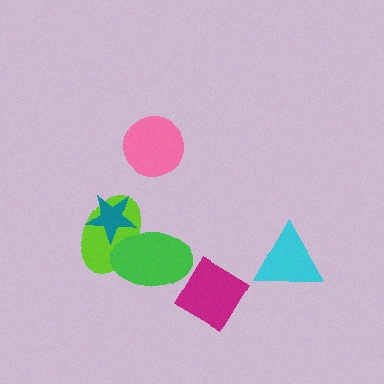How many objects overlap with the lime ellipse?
2 objects overlap with the lime ellipse.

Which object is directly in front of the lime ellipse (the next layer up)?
The teal star is directly in front of the lime ellipse.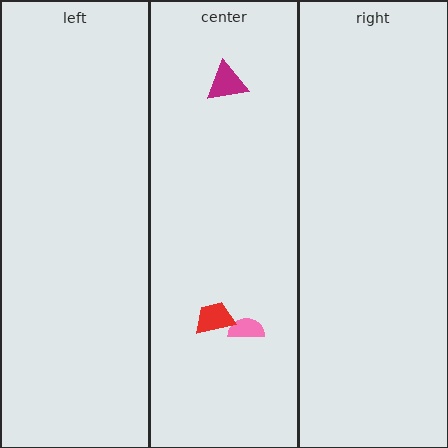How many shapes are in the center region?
3.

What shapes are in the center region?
The magenta triangle, the pink semicircle, the red trapezoid.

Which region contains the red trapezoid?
The center region.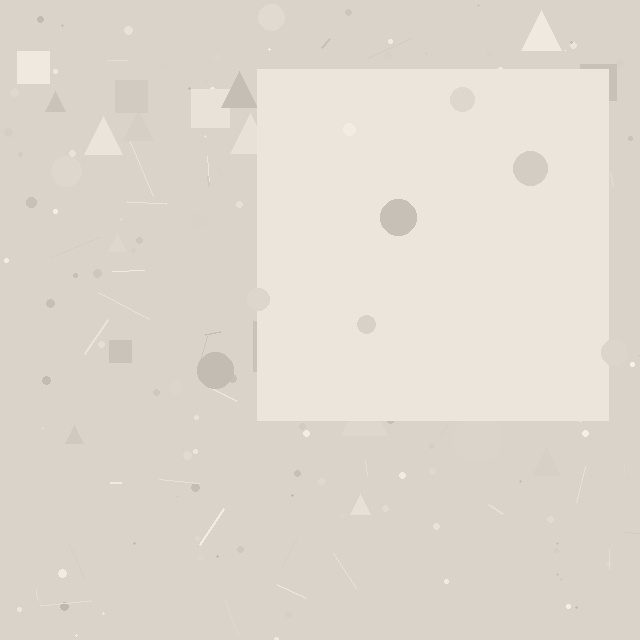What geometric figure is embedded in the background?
A square is embedded in the background.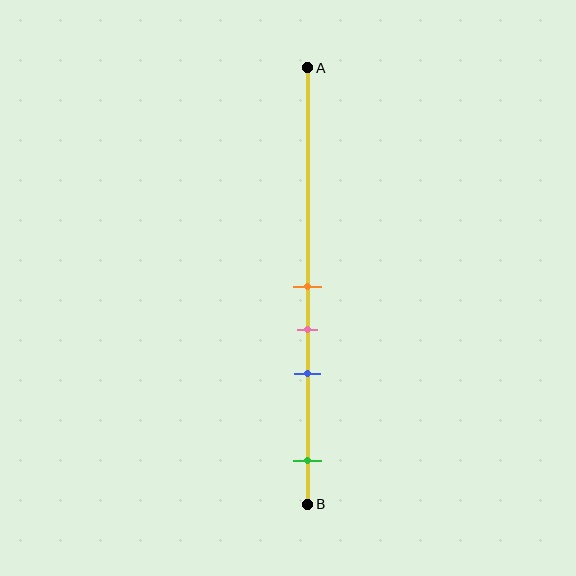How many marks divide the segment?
There are 4 marks dividing the segment.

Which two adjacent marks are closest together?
The orange and pink marks are the closest adjacent pair.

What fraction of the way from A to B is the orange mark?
The orange mark is approximately 50% (0.5) of the way from A to B.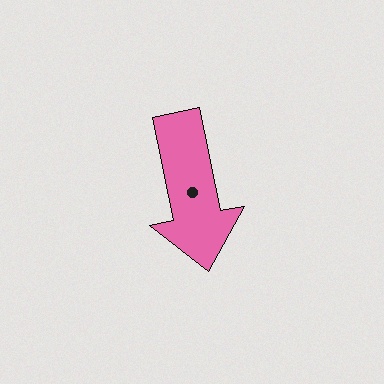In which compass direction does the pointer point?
South.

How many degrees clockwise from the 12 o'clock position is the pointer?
Approximately 168 degrees.